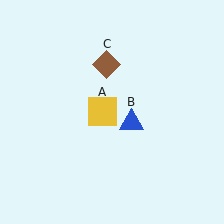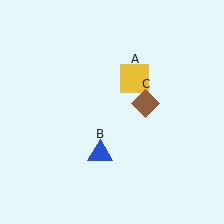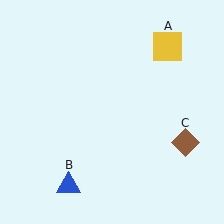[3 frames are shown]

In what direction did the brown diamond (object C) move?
The brown diamond (object C) moved down and to the right.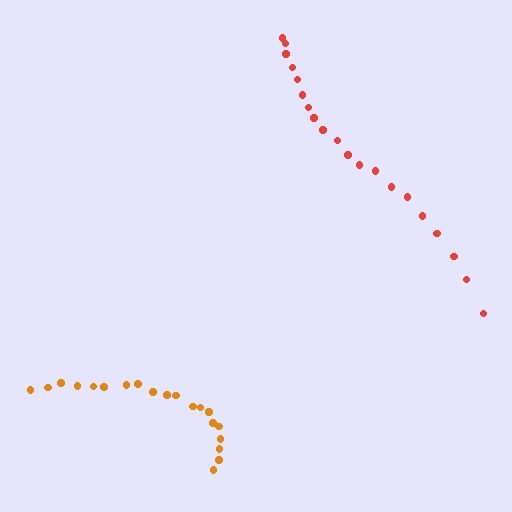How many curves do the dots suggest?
There are 2 distinct paths.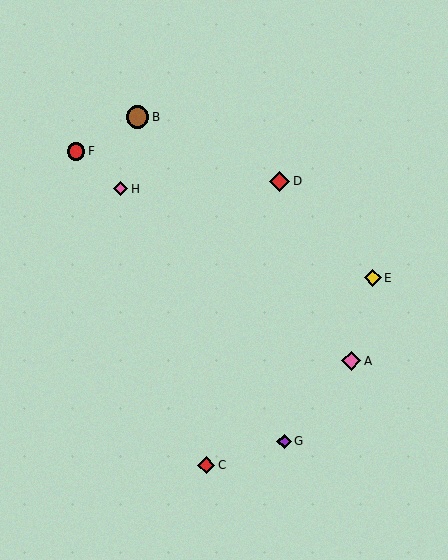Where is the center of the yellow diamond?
The center of the yellow diamond is at (373, 278).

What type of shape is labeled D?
Shape D is a red diamond.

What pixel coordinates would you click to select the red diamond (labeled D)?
Click at (280, 181) to select the red diamond D.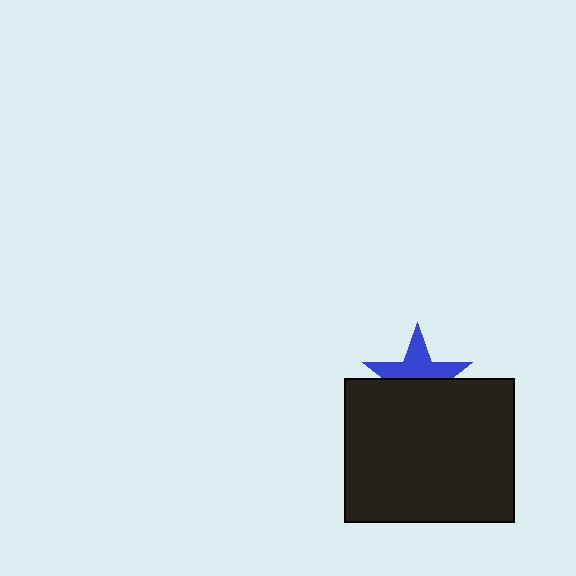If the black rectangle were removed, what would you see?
You would see the complete blue star.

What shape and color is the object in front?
The object in front is a black rectangle.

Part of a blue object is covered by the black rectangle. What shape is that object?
It is a star.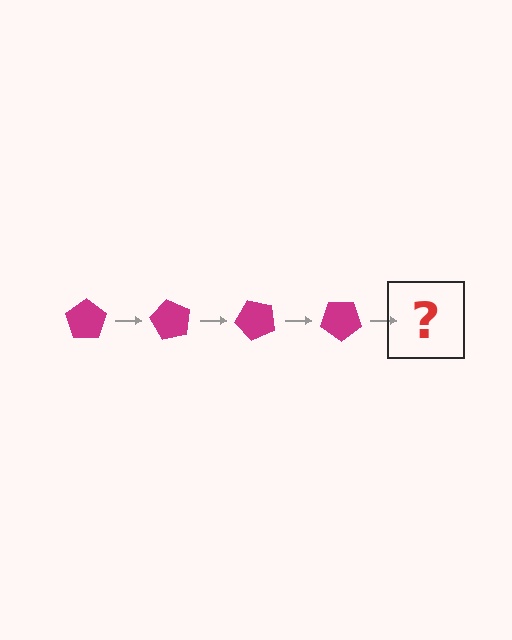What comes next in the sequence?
The next element should be a magenta pentagon rotated 240 degrees.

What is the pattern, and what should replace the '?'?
The pattern is that the pentagon rotates 60 degrees each step. The '?' should be a magenta pentagon rotated 240 degrees.